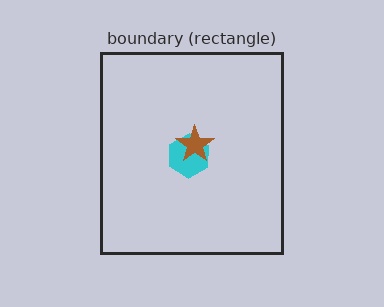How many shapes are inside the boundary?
2 inside, 0 outside.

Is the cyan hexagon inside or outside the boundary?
Inside.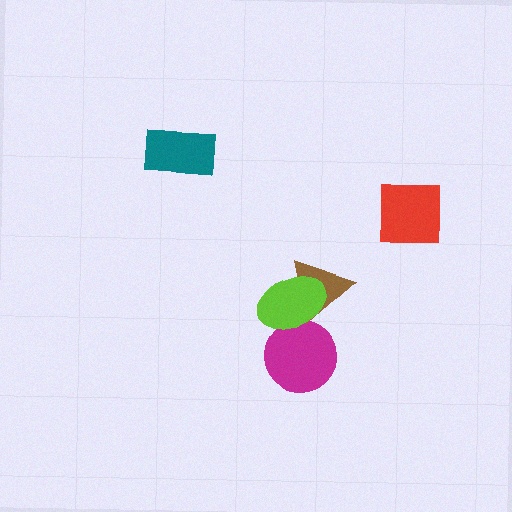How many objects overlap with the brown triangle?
1 object overlaps with the brown triangle.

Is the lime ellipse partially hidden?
No, no other shape covers it.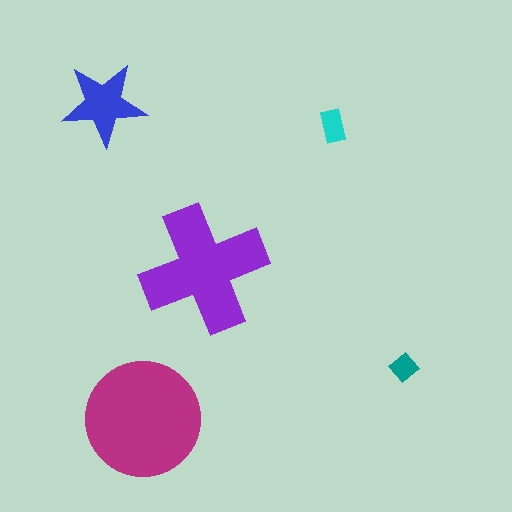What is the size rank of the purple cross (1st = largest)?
2nd.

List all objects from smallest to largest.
The teal diamond, the cyan rectangle, the blue star, the purple cross, the magenta circle.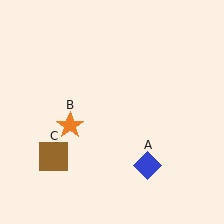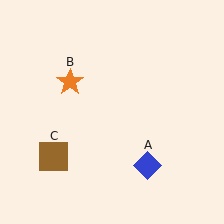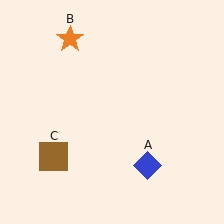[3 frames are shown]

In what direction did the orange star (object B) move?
The orange star (object B) moved up.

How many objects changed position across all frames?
1 object changed position: orange star (object B).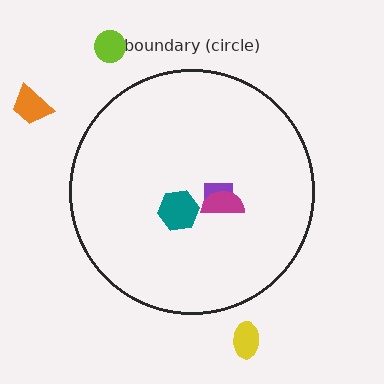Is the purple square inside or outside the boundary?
Inside.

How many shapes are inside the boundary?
3 inside, 3 outside.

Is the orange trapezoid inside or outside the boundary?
Outside.